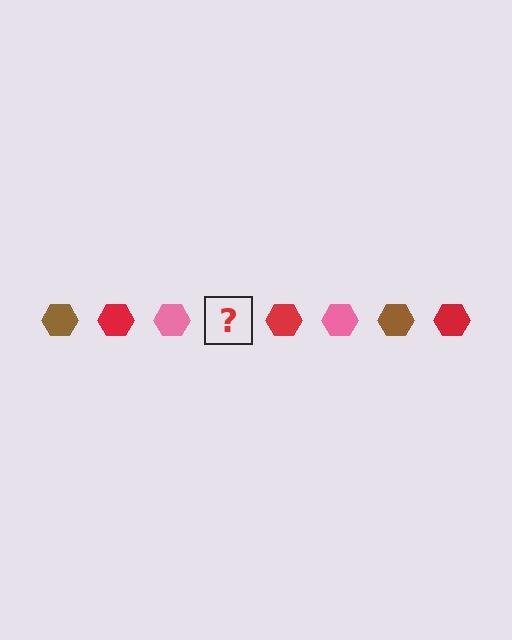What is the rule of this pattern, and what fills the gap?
The rule is that the pattern cycles through brown, red, pink hexagons. The gap should be filled with a brown hexagon.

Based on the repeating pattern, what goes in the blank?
The blank should be a brown hexagon.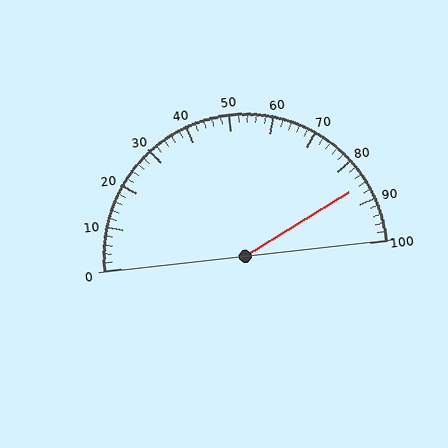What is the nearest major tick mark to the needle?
The nearest major tick mark is 90.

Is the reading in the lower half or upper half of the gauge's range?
The reading is in the upper half of the range (0 to 100).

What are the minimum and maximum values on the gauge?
The gauge ranges from 0 to 100.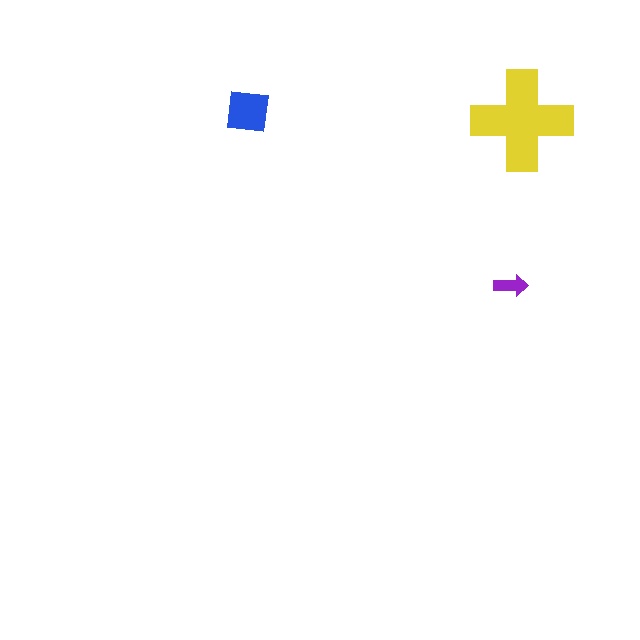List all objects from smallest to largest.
The purple arrow, the blue square, the yellow cross.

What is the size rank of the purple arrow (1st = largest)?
3rd.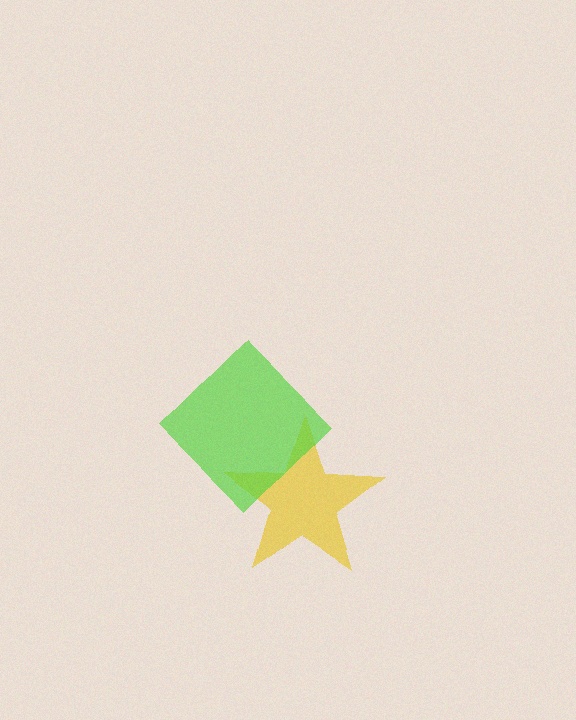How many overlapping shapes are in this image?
There are 2 overlapping shapes in the image.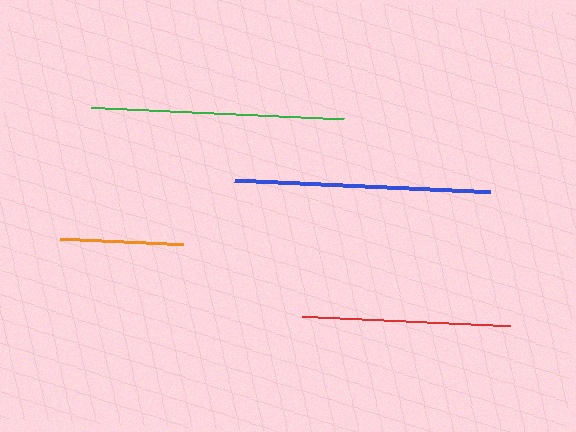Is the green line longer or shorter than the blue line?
The blue line is longer than the green line.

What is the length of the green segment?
The green segment is approximately 253 pixels long.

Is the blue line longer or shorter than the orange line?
The blue line is longer than the orange line.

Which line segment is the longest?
The blue line is the longest at approximately 256 pixels.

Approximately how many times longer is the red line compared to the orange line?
The red line is approximately 1.7 times the length of the orange line.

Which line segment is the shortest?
The orange line is the shortest at approximately 124 pixels.